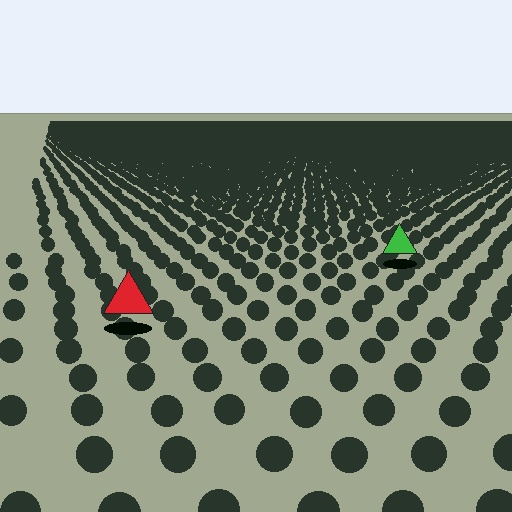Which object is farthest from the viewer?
The green triangle is farthest from the viewer. It appears smaller and the ground texture around it is denser.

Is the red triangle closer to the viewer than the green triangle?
Yes. The red triangle is closer — you can tell from the texture gradient: the ground texture is coarser near it.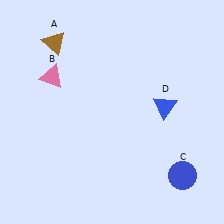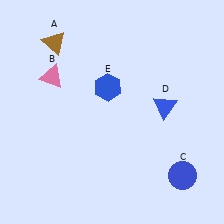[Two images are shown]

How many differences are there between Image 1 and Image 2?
There is 1 difference between the two images.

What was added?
A blue hexagon (E) was added in Image 2.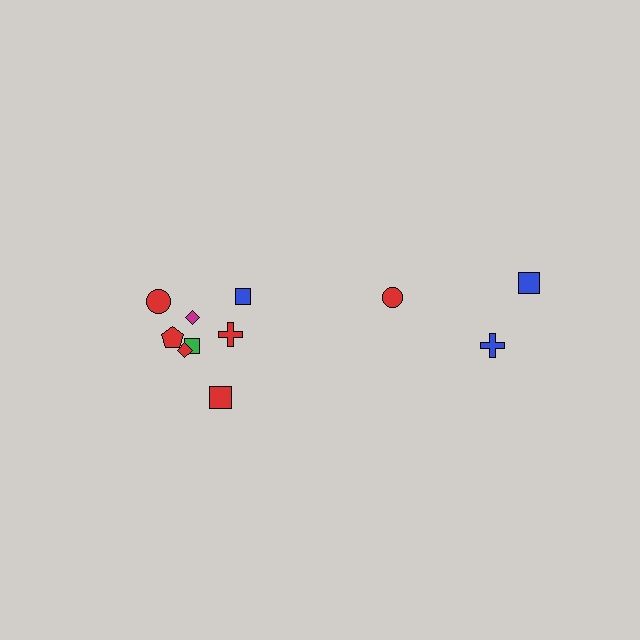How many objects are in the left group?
There are 8 objects.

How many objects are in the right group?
There are 3 objects.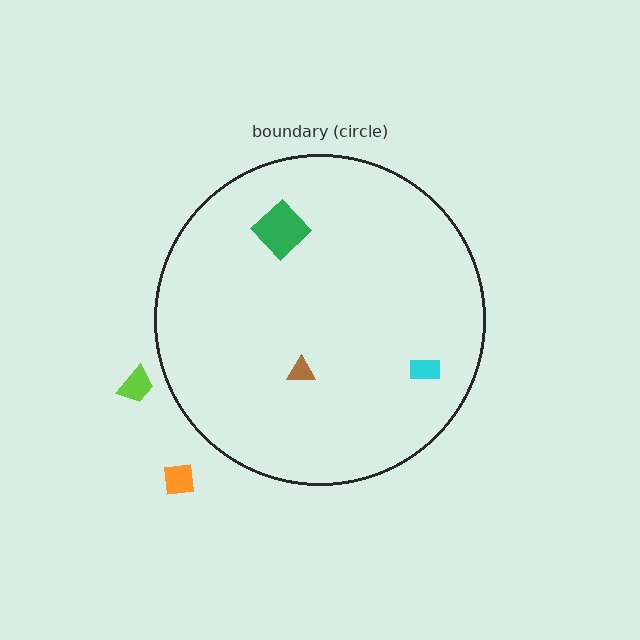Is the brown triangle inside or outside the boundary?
Inside.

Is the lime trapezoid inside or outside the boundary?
Outside.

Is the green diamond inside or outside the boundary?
Inside.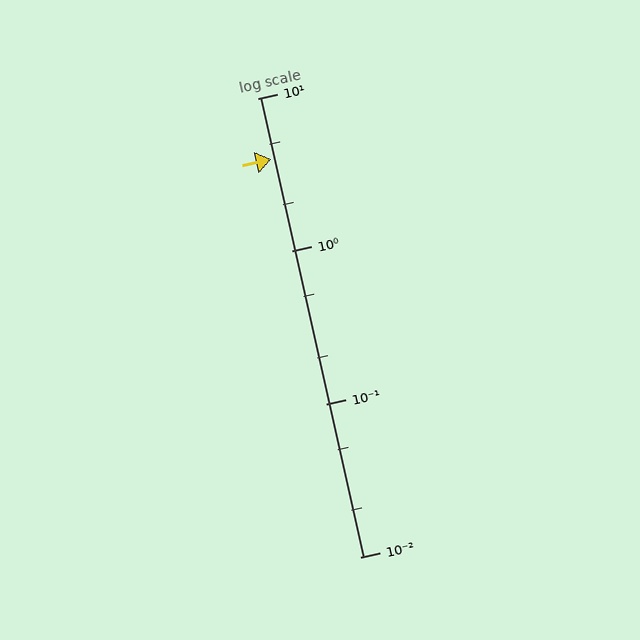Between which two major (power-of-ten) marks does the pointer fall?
The pointer is between 1 and 10.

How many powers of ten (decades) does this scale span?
The scale spans 3 decades, from 0.01 to 10.